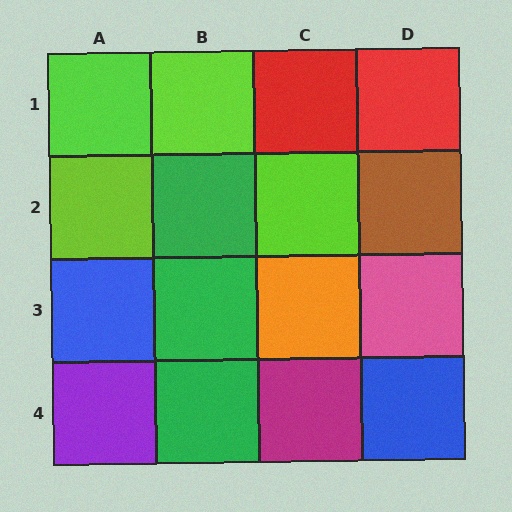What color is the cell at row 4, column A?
Purple.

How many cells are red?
2 cells are red.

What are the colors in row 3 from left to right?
Blue, green, orange, pink.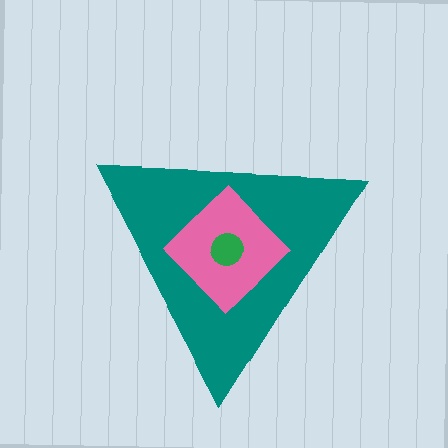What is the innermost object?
The green circle.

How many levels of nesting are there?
3.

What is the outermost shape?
The teal triangle.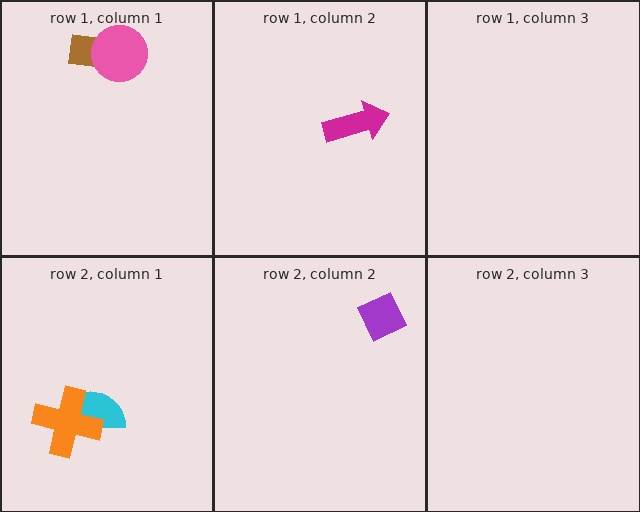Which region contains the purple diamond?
The row 2, column 2 region.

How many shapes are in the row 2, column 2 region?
1.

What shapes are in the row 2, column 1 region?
The cyan semicircle, the orange cross.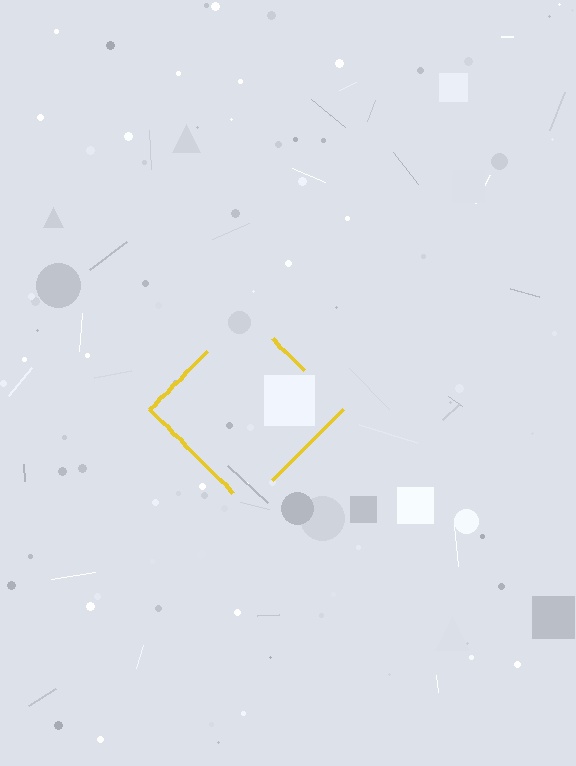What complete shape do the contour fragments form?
The contour fragments form a diamond.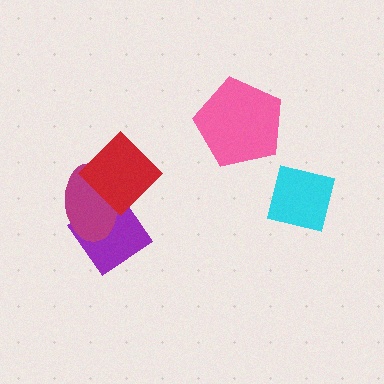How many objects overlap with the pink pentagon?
0 objects overlap with the pink pentagon.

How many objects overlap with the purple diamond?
2 objects overlap with the purple diamond.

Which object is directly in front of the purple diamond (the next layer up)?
The magenta ellipse is directly in front of the purple diamond.